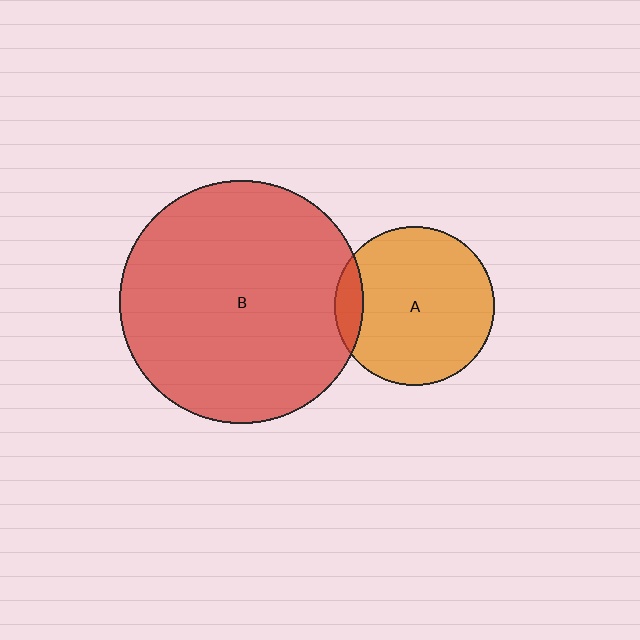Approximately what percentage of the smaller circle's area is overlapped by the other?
Approximately 10%.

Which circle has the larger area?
Circle B (red).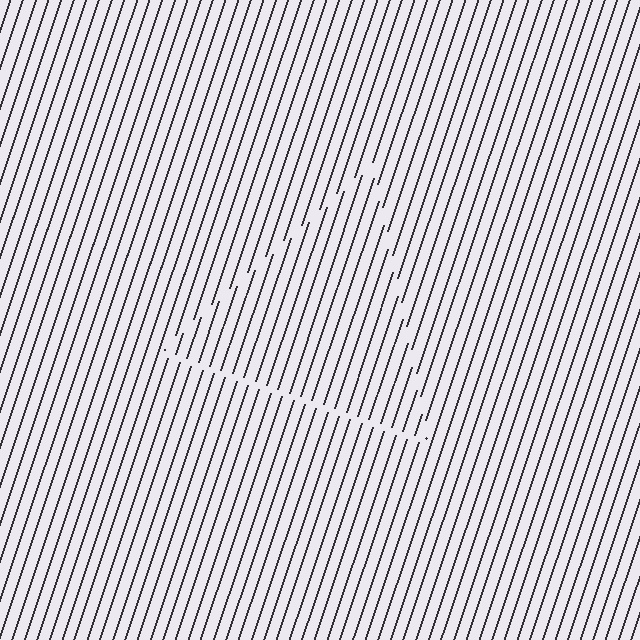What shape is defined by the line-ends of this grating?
An illusory triangle. The interior of the shape contains the same grating, shifted by half a period — the contour is defined by the phase discontinuity where line-ends from the inner and outer gratings abut.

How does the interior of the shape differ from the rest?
The interior of the shape contains the same grating, shifted by half a period — the contour is defined by the phase discontinuity where line-ends from the inner and outer gratings abut.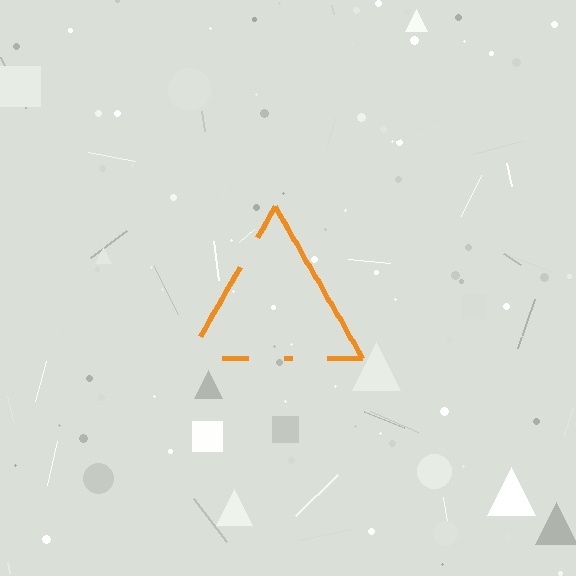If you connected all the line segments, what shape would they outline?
They would outline a triangle.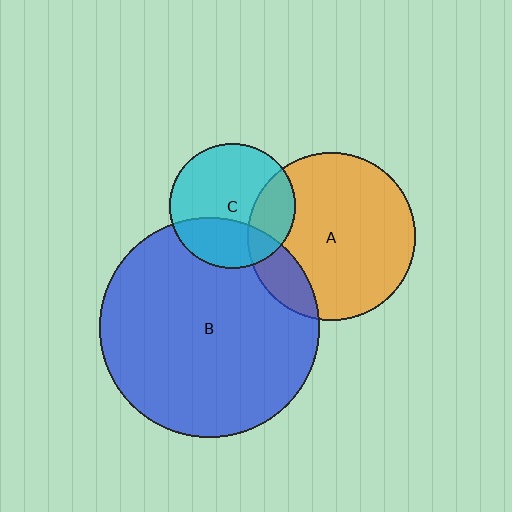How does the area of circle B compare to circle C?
Approximately 3.1 times.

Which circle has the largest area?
Circle B (blue).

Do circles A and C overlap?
Yes.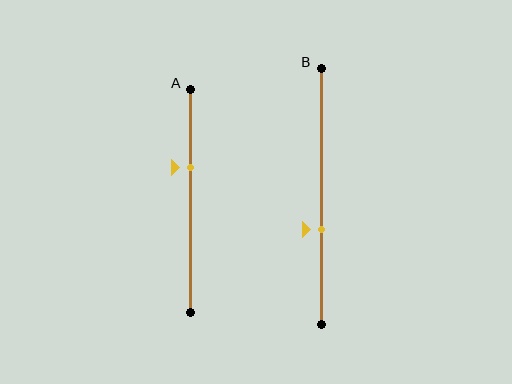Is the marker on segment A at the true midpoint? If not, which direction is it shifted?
No, the marker on segment A is shifted upward by about 15% of the segment length.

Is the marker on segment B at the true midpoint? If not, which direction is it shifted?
No, the marker on segment B is shifted downward by about 13% of the segment length.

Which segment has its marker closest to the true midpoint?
Segment B has its marker closest to the true midpoint.